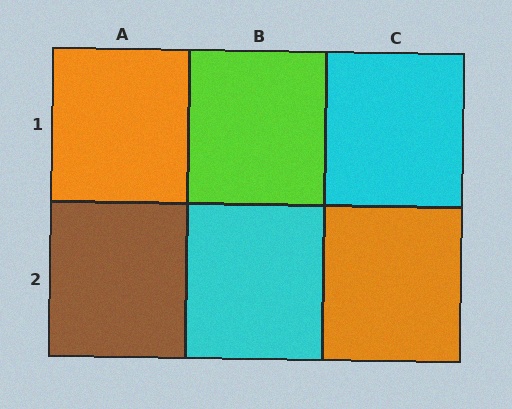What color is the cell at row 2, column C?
Orange.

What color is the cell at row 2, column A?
Brown.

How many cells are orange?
2 cells are orange.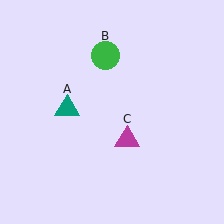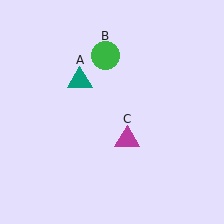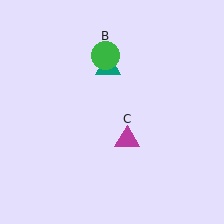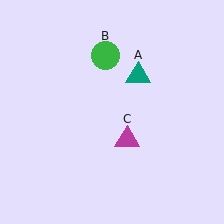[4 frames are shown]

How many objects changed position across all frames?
1 object changed position: teal triangle (object A).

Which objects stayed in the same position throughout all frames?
Green circle (object B) and magenta triangle (object C) remained stationary.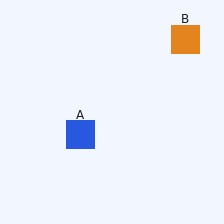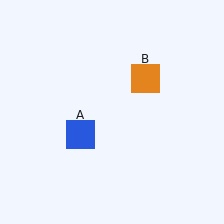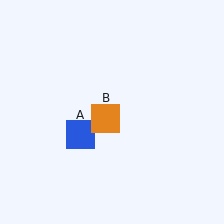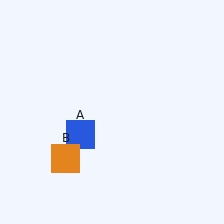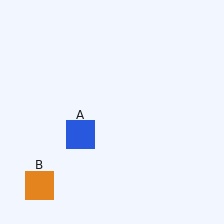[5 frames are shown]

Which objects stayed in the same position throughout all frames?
Blue square (object A) remained stationary.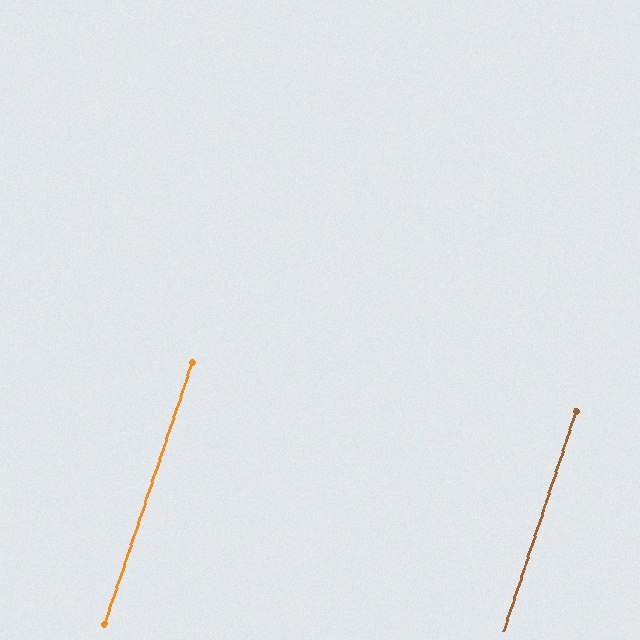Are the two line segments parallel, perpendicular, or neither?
Parallel — their directions differ by only 0.5°.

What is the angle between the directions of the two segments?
Approximately 1 degree.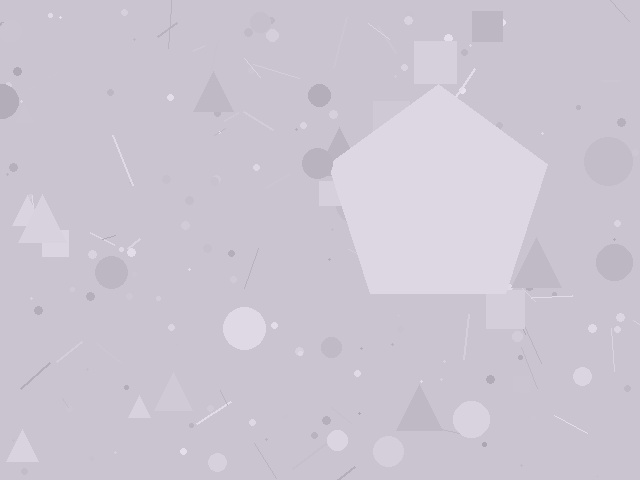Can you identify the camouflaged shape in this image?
The camouflaged shape is a pentagon.